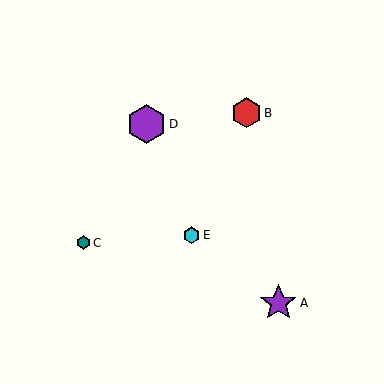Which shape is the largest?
The purple hexagon (labeled D) is the largest.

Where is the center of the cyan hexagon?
The center of the cyan hexagon is at (192, 235).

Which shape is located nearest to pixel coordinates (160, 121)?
The purple hexagon (labeled D) at (146, 124) is nearest to that location.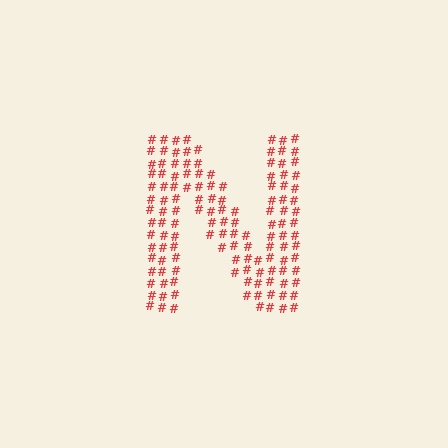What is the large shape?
The large shape is the letter N.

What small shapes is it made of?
It is made of small hash symbols.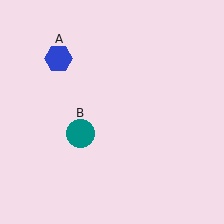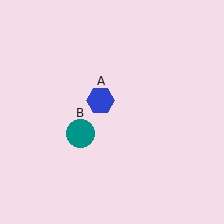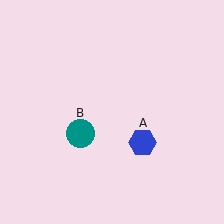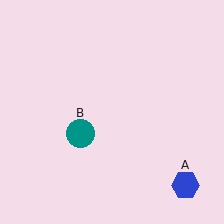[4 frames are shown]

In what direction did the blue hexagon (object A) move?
The blue hexagon (object A) moved down and to the right.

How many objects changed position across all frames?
1 object changed position: blue hexagon (object A).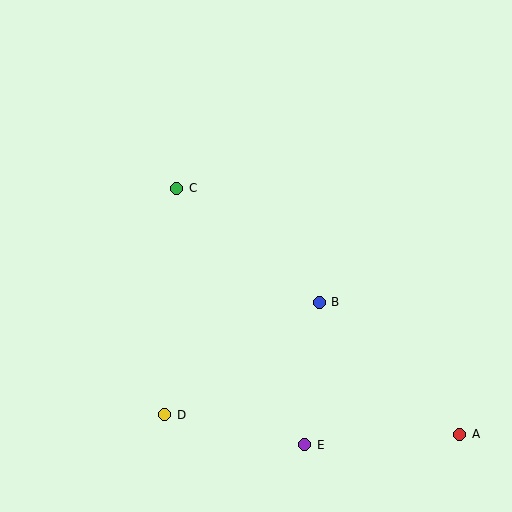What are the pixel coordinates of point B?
Point B is at (319, 302).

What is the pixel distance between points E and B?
The distance between E and B is 143 pixels.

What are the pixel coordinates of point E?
Point E is at (305, 445).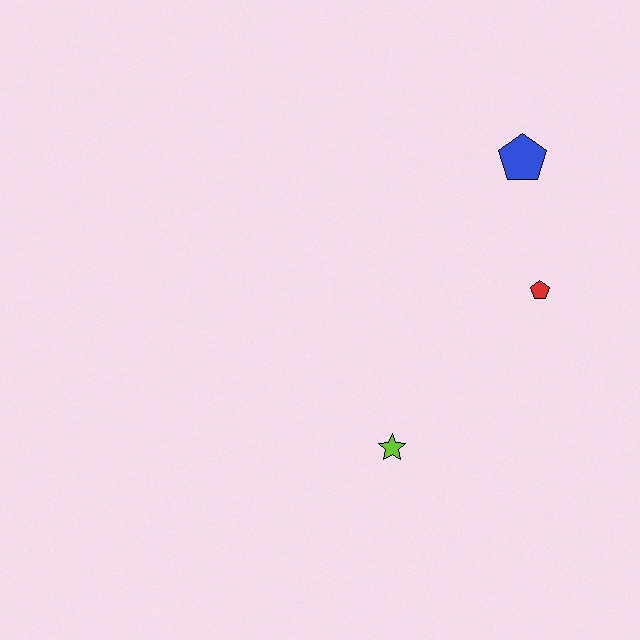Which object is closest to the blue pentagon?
The red pentagon is closest to the blue pentagon.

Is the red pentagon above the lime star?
Yes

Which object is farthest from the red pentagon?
The lime star is farthest from the red pentagon.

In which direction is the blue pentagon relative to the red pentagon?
The blue pentagon is above the red pentagon.